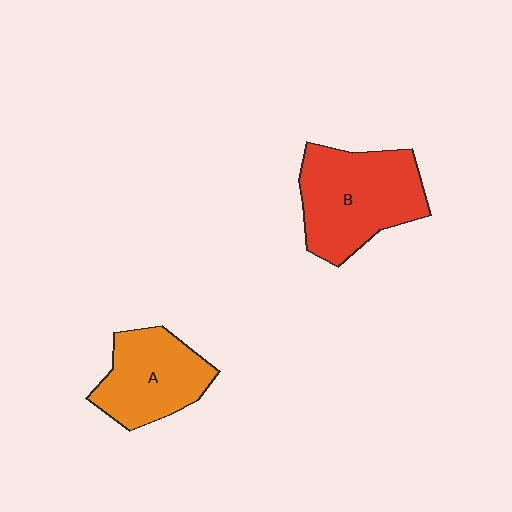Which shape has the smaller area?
Shape A (orange).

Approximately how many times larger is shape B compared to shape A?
Approximately 1.3 times.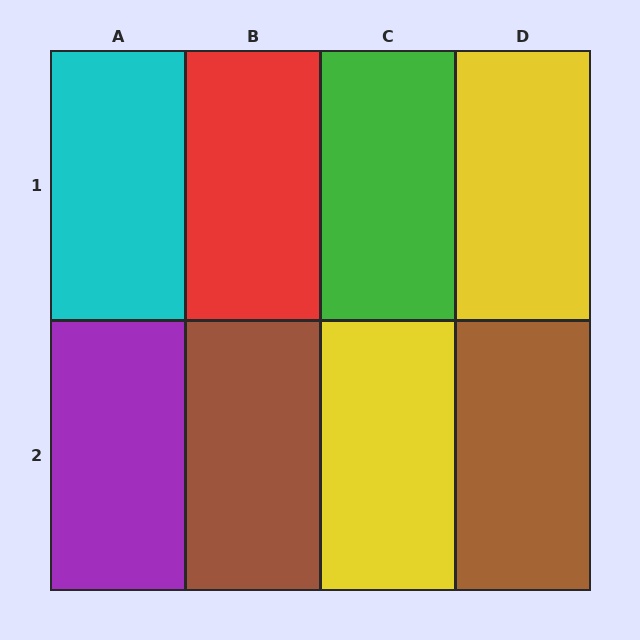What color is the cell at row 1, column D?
Yellow.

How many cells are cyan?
1 cell is cyan.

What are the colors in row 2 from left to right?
Purple, brown, yellow, brown.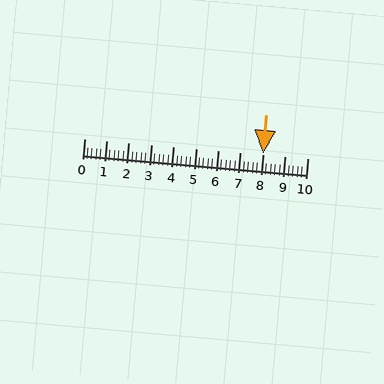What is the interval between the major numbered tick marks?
The major tick marks are spaced 1 units apart.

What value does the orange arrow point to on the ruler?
The orange arrow points to approximately 8.0.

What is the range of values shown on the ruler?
The ruler shows values from 0 to 10.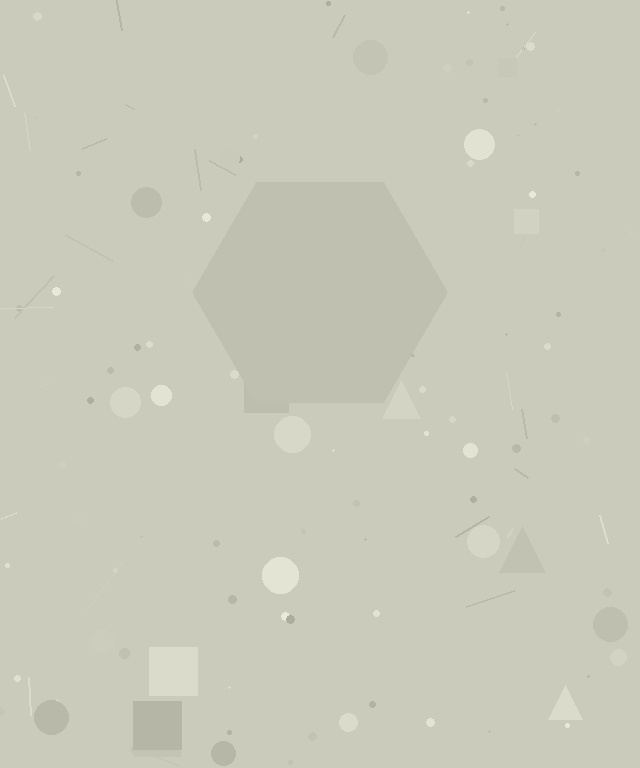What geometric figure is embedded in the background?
A hexagon is embedded in the background.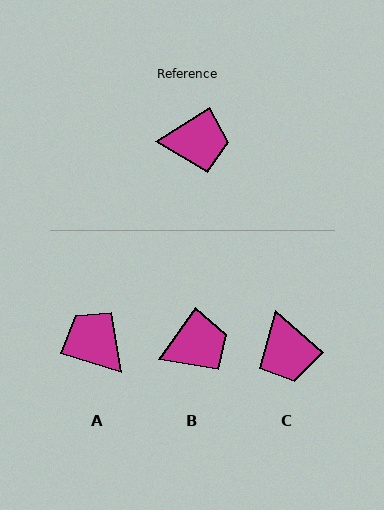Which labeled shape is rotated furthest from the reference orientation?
A, about 131 degrees away.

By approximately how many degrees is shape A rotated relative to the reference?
Approximately 131 degrees counter-clockwise.